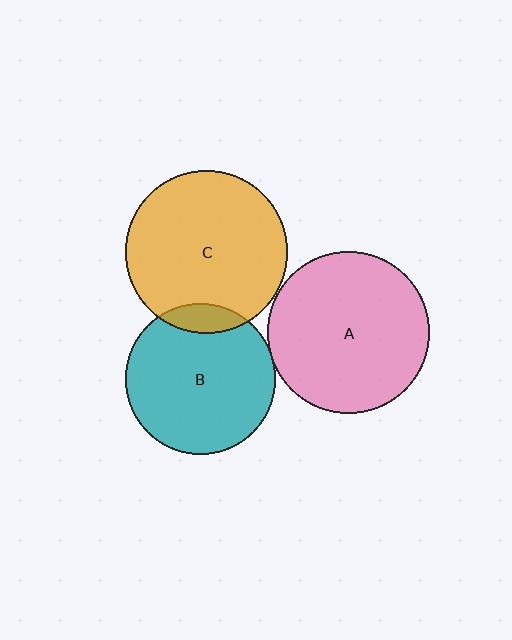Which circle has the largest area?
Circle C (orange).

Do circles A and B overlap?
Yes.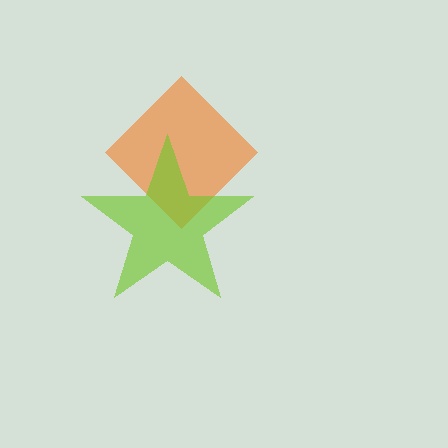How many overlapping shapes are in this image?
There are 2 overlapping shapes in the image.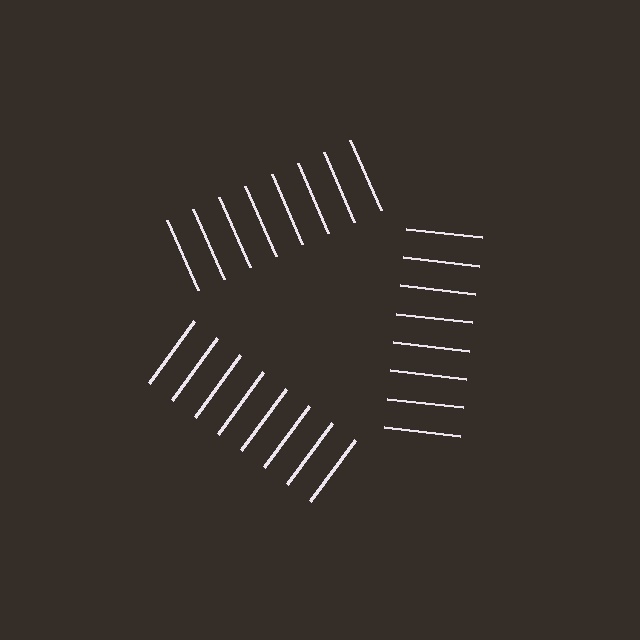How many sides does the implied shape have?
3 sides — the line-ends trace a triangle.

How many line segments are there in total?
24 — 8 along each of the 3 edges.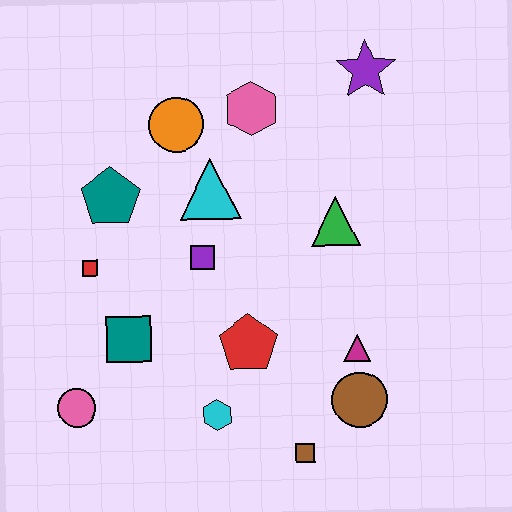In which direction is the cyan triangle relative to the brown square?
The cyan triangle is above the brown square.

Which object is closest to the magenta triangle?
The brown circle is closest to the magenta triangle.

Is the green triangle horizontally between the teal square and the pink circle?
No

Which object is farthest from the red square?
The purple star is farthest from the red square.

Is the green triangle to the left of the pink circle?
No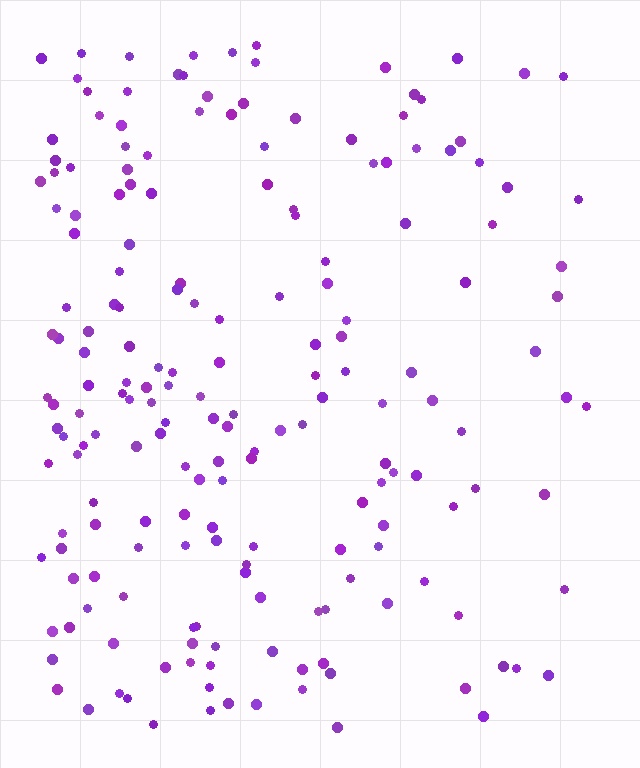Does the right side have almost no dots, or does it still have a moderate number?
Still a moderate number, just noticeably fewer than the left.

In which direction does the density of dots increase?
From right to left, with the left side densest.